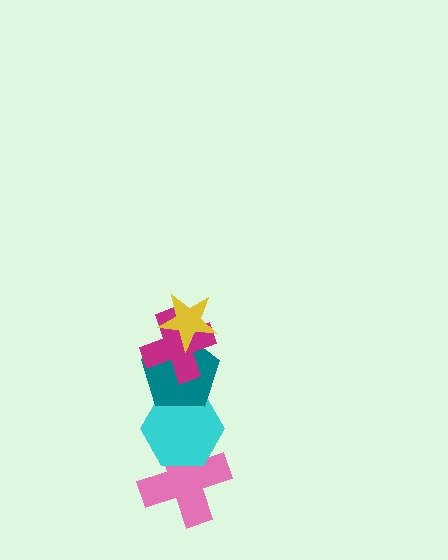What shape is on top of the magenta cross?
The yellow star is on top of the magenta cross.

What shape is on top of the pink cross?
The cyan hexagon is on top of the pink cross.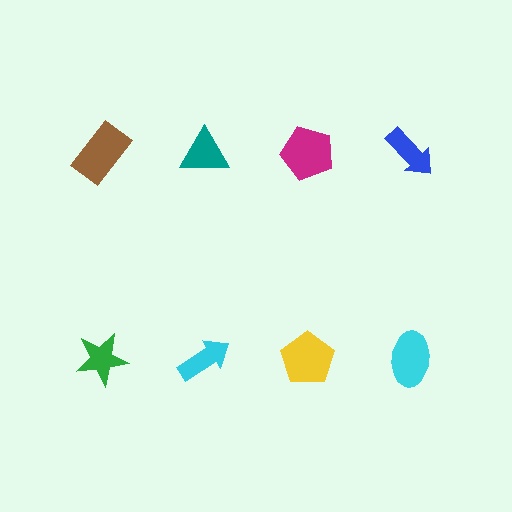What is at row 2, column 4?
A cyan ellipse.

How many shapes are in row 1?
4 shapes.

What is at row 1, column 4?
A blue arrow.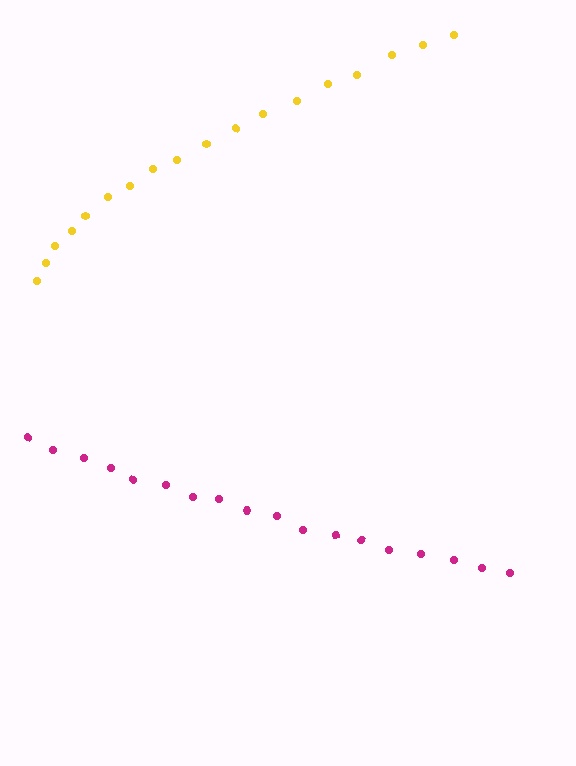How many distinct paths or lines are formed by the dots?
There are 2 distinct paths.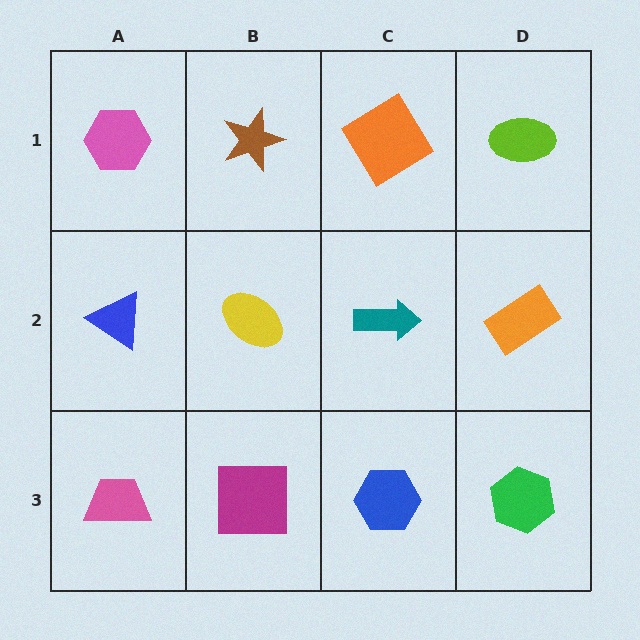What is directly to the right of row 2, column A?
A yellow ellipse.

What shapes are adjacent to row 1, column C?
A teal arrow (row 2, column C), a brown star (row 1, column B), a lime ellipse (row 1, column D).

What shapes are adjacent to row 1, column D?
An orange rectangle (row 2, column D), an orange diamond (row 1, column C).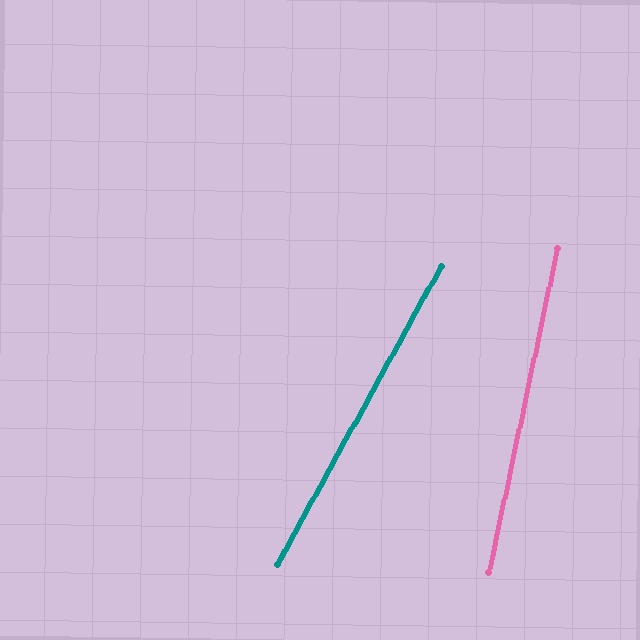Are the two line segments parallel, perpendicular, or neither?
Neither parallel nor perpendicular — they differ by about 17°.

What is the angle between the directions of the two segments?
Approximately 17 degrees.